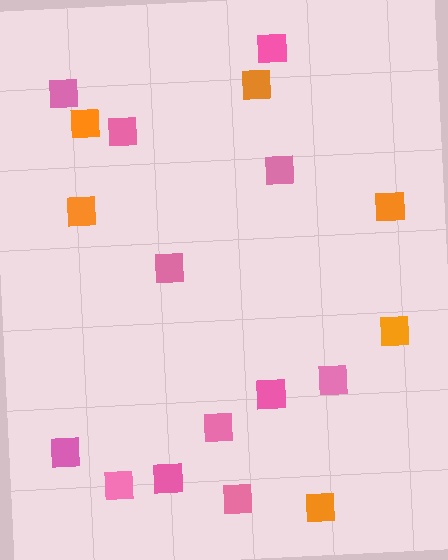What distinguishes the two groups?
There are 2 groups: one group of pink squares (12) and one group of orange squares (6).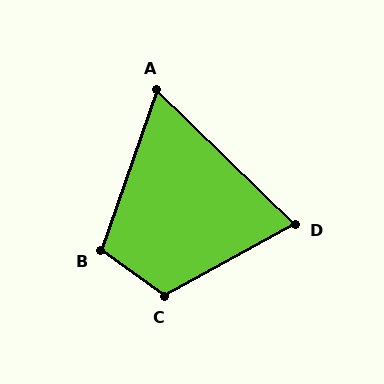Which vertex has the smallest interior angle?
A, at approximately 65 degrees.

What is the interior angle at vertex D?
Approximately 73 degrees (acute).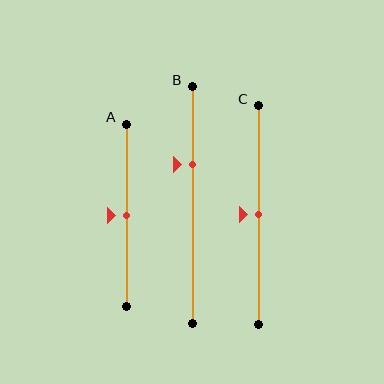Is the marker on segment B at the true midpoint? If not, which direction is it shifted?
No, the marker on segment B is shifted upward by about 17% of the segment length.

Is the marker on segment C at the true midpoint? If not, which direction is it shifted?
Yes, the marker on segment C is at the true midpoint.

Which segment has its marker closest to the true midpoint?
Segment A has its marker closest to the true midpoint.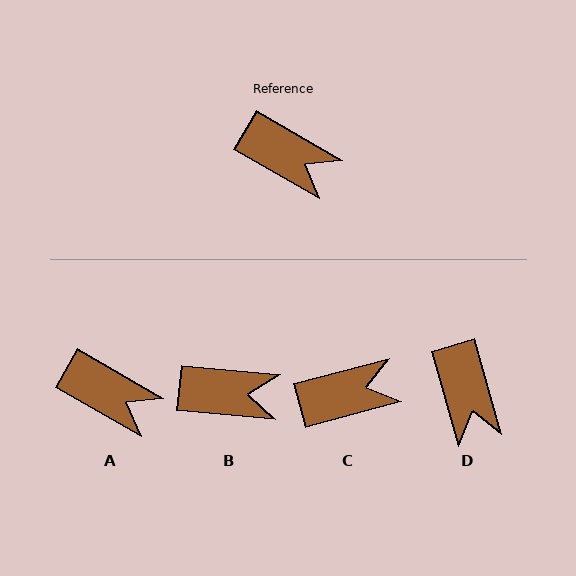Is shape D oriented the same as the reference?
No, it is off by about 44 degrees.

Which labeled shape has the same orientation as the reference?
A.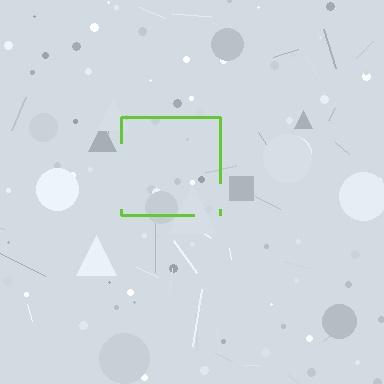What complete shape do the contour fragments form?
The contour fragments form a square.